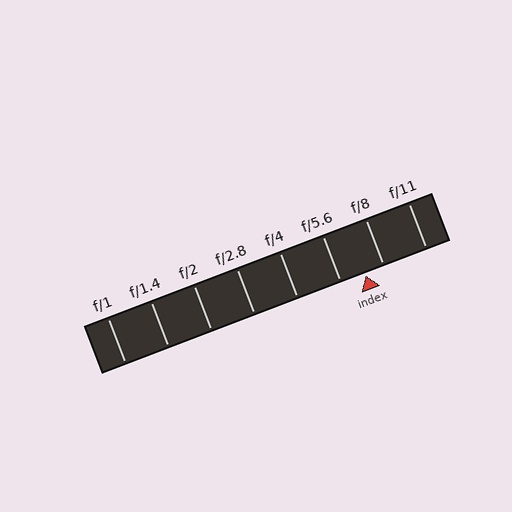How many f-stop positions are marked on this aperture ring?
There are 8 f-stop positions marked.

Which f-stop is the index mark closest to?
The index mark is closest to f/8.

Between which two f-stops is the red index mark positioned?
The index mark is between f/5.6 and f/8.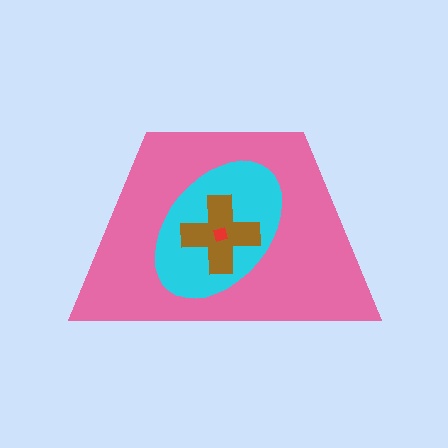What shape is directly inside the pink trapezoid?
The cyan ellipse.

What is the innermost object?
The red square.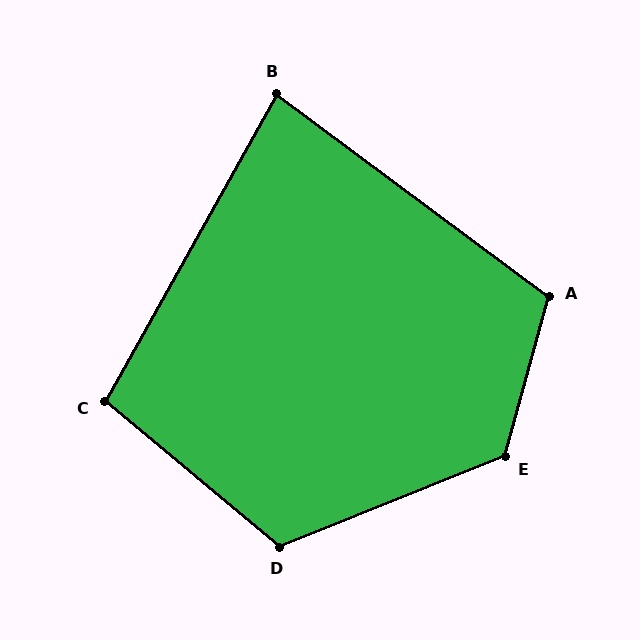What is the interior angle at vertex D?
Approximately 118 degrees (obtuse).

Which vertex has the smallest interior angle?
B, at approximately 83 degrees.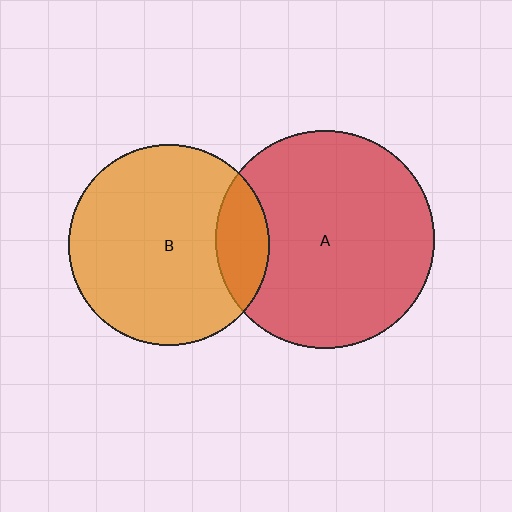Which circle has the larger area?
Circle A (red).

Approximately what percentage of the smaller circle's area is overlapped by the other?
Approximately 15%.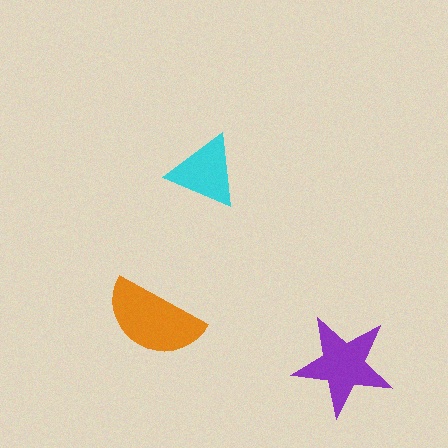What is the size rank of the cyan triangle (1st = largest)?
3rd.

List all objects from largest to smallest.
The orange semicircle, the purple star, the cyan triangle.